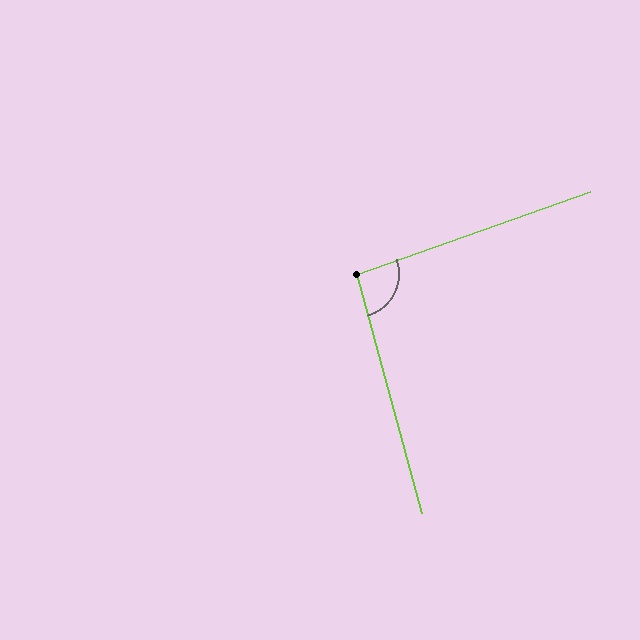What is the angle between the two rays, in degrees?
Approximately 94 degrees.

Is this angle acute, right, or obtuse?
It is approximately a right angle.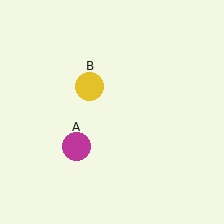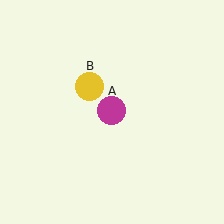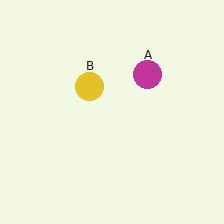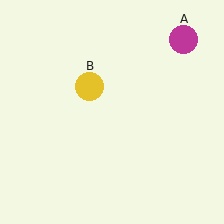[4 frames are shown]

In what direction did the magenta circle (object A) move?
The magenta circle (object A) moved up and to the right.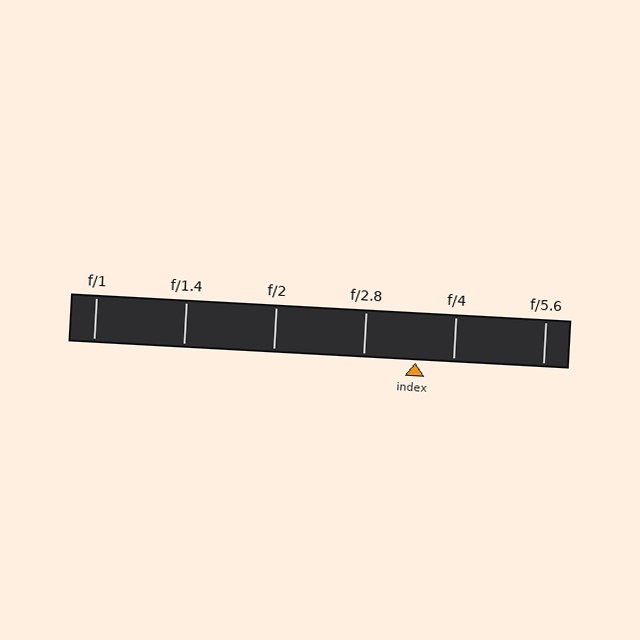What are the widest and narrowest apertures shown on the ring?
The widest aperture shown is f/1 and the narrowest is f/5.6.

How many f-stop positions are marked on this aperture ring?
There are 6 f-stop positions marked.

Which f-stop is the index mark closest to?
The index mark is closest to f/4.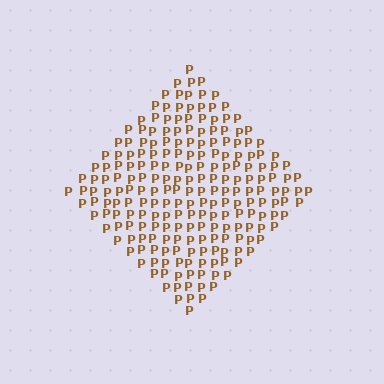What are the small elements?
The small elements are letter P's.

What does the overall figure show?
The overall figure shows a diamond.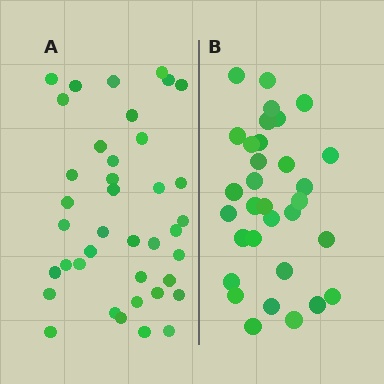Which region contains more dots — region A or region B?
Region A (the left region) has more dots.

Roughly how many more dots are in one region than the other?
Region A has roughly 8 or so more dots than region B.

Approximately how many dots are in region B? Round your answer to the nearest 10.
About 30 dots. (The exact count is 32, which rounds to 30.)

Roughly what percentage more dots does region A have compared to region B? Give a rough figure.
About 20% more.